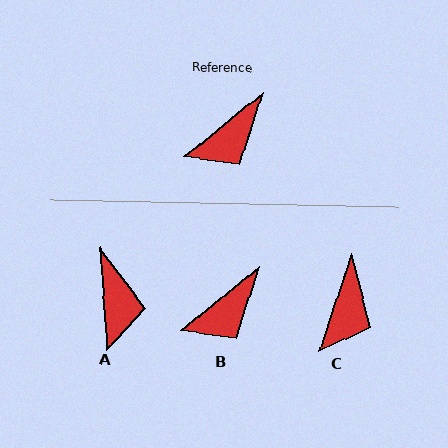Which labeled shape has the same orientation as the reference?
B.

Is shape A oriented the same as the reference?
No, it is off by about 55 degrees.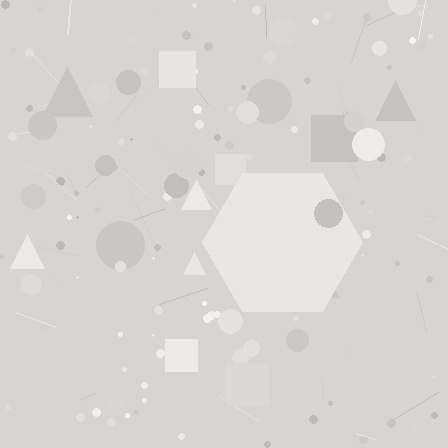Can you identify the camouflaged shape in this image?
The camouflaged shape is a hexagon.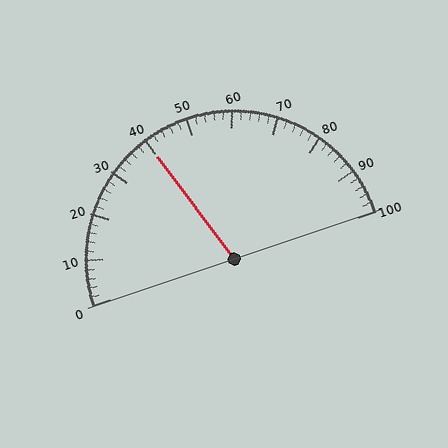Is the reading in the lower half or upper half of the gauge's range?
The reading is in the lower half of the range (0 to 100).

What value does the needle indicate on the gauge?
The needle indicates approximately 40.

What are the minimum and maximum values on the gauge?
The gauge ranges from 0 to 100.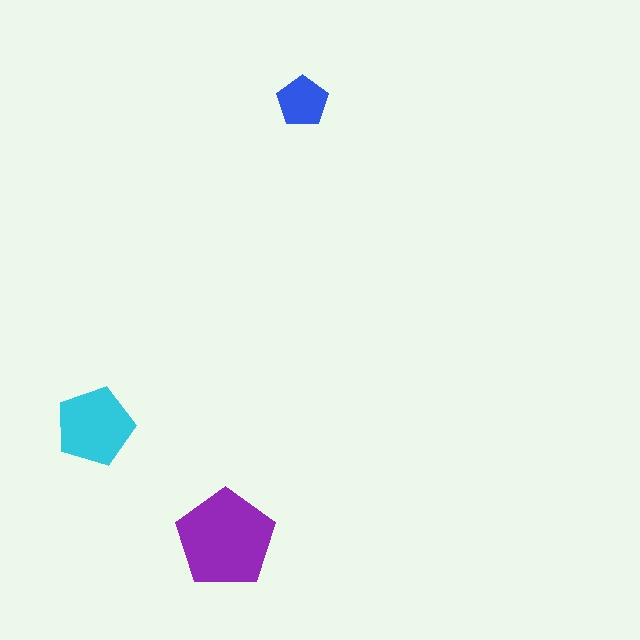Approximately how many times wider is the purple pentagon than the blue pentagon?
About 2 times wider.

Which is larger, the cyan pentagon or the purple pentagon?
The purple one.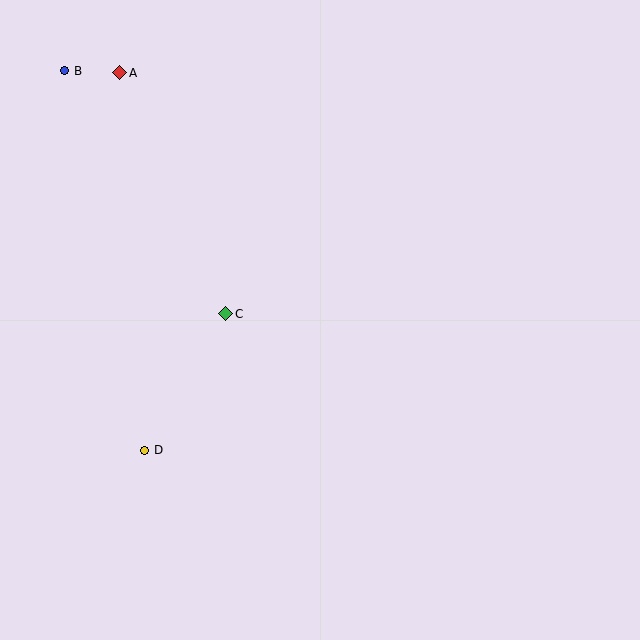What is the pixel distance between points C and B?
The distance between C and B is 292 pixels.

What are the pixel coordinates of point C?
Point C is at (226, 314).